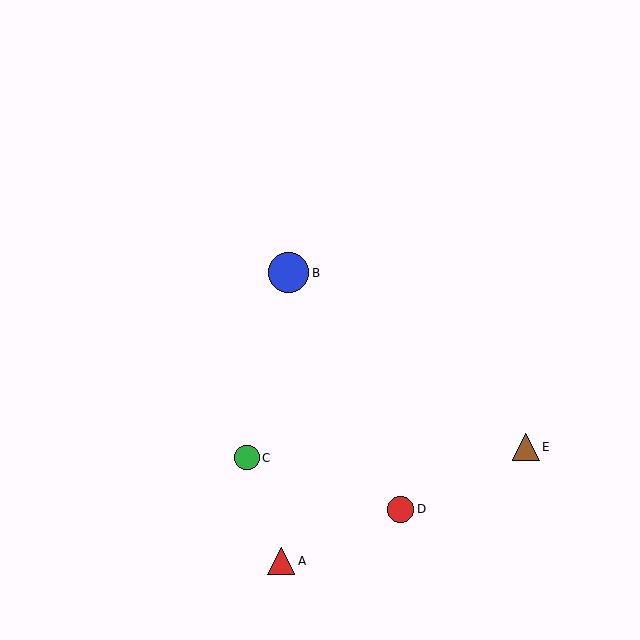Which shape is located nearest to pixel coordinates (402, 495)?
The red circle (labeled D) at (401, 509) is nearest to that location.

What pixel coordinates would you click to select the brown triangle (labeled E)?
Click at (526, 447) to select the brown triangle E.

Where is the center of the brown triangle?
The center of the brown triangle is at (526, 447).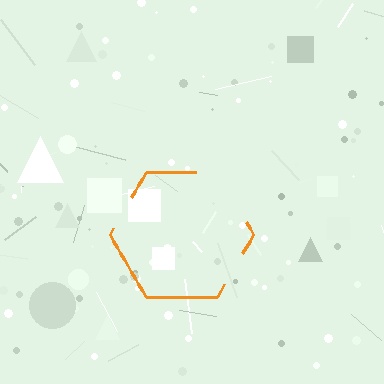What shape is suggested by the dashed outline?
The dashed outline suggests a hexagon.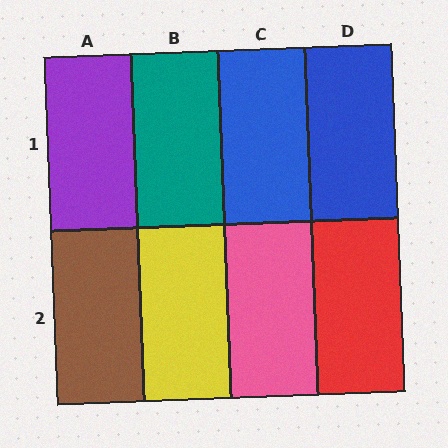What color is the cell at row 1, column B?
Teal.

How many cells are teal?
1 cell is teal.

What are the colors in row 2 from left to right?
Brown, yellow, pink, red.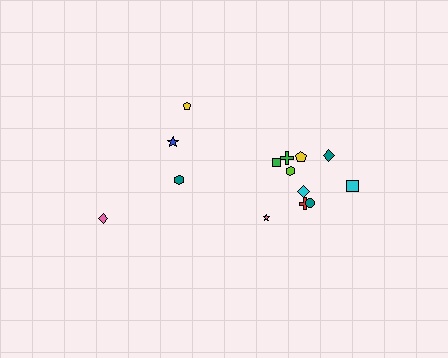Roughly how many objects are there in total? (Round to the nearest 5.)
Roughly 15 objects in total.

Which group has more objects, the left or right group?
The right group.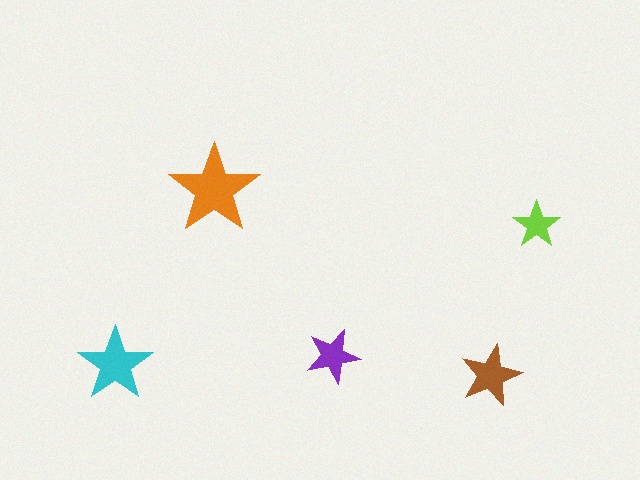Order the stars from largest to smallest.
the orange one, the cyan one, the brown one, the purple one, the lime one.